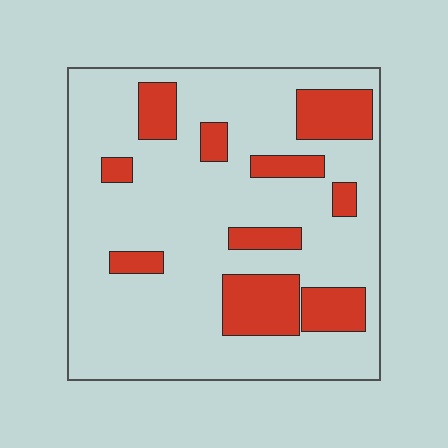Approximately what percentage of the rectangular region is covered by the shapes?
Approximately 20%.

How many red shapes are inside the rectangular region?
10.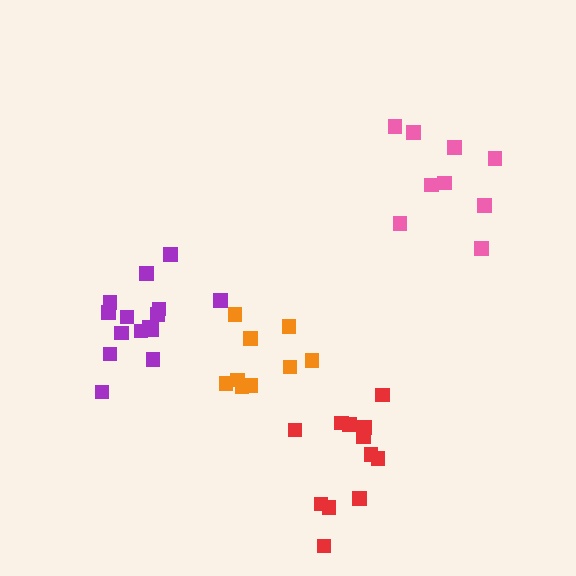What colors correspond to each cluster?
The clusters are colored: orange, purple, pink, red.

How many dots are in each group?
Group 1: 9 dots, Group 2: 15 dots, Group 3: 9 dots, Group 4: 12 dots (45 total).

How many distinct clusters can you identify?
There are 4 distinct clusters.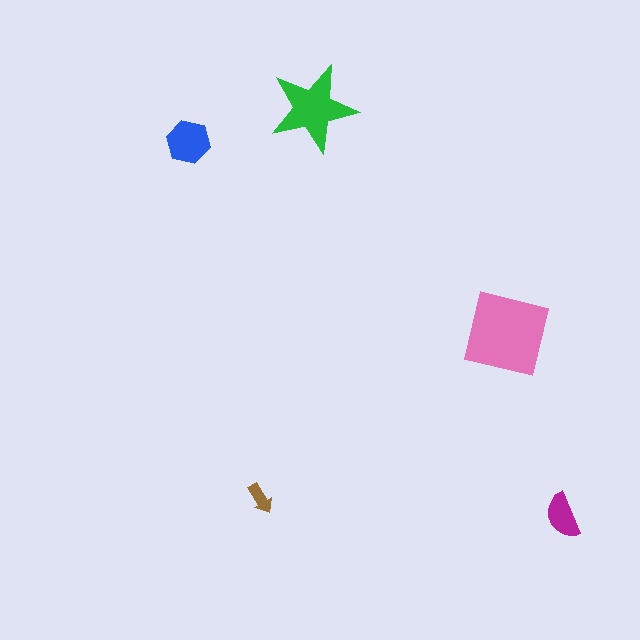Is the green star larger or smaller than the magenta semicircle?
Larger.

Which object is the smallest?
The brown arrow.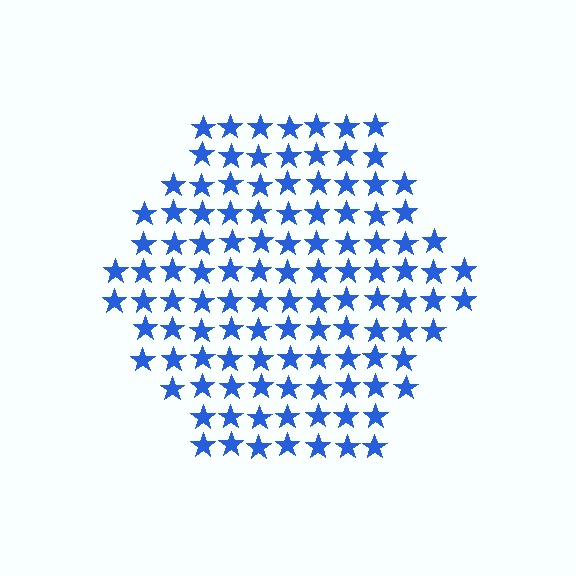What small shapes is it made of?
It is made of small stars.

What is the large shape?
The large shape is a hexagon.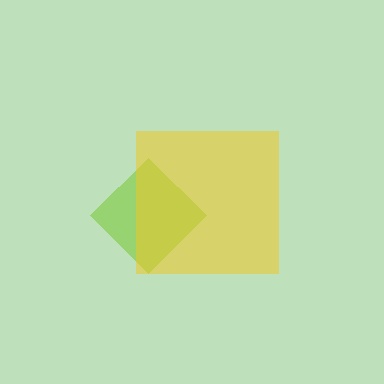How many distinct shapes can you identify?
There are 2 distinct shapes: a lime diamond, a yellow square.